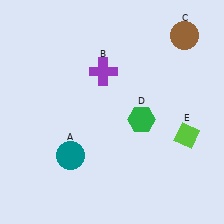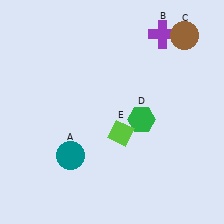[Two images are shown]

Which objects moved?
The objects that moved are: the purple cross (B), the lime diamond (E).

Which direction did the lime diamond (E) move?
The lime diamond (E) moved left.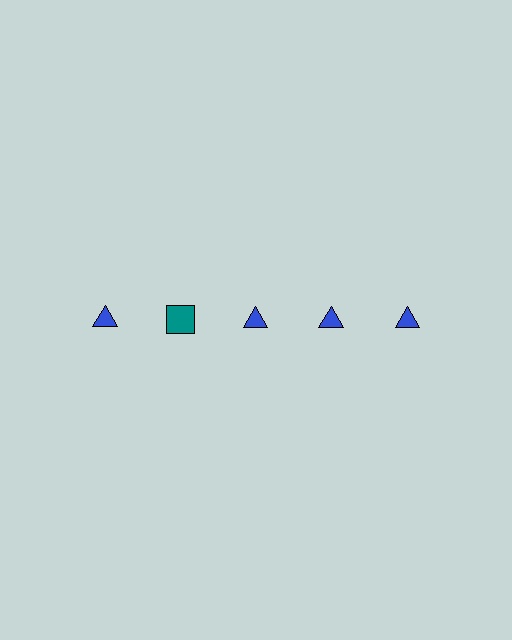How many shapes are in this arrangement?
There are 5 shapes arranged in a grid pattern.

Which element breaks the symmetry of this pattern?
The teal square in the top row, second from left column breaks the symmetry. All other shapes are blue triangles.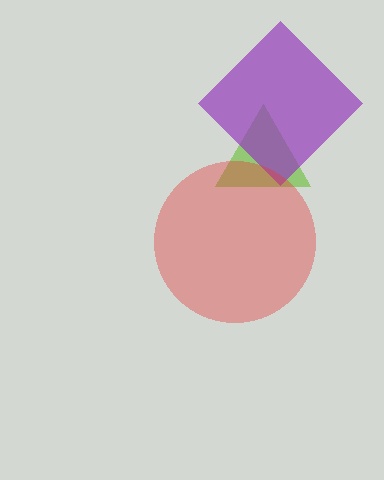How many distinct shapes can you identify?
There are 3 distinct shapes: a lime triangle, a purple diamond, a red circle.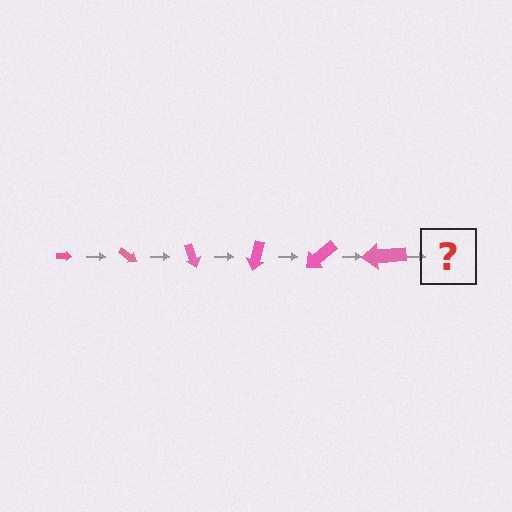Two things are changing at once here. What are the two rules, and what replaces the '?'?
The two rules are that the arrow grows larger each step and it rotates 35 degrees each step. The '?' should be an arrow, larger than the previous one and rotated 210 degrees from the start.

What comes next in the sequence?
The next element should be an arrow, larger than the previous one and rotated 210 degrees from the start.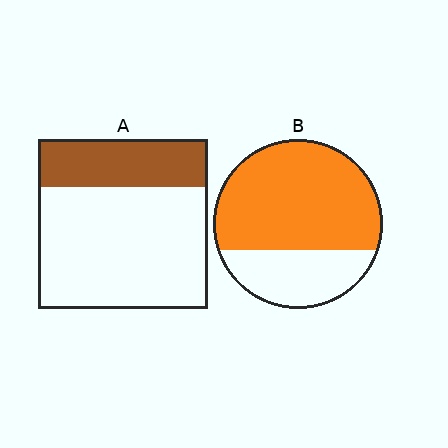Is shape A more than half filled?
No.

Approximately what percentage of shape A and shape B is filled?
A is approximately 30% and B is approximately 70%.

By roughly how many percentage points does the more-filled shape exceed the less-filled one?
By roughly 40 percentage points (B over A).